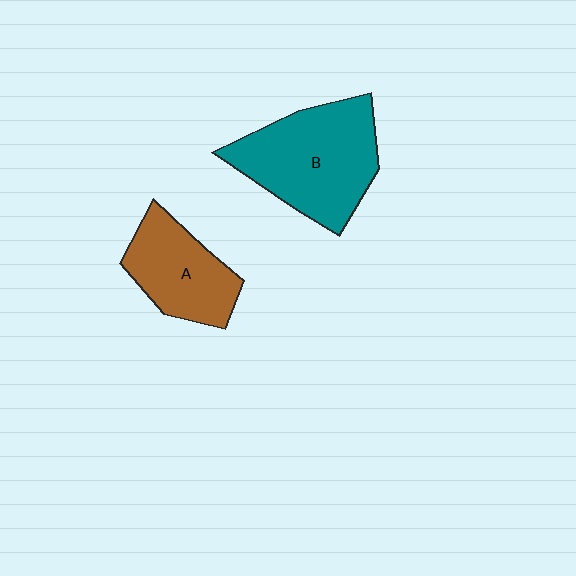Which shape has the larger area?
Shape B (teal).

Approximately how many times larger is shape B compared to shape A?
Approximately 1.5 times.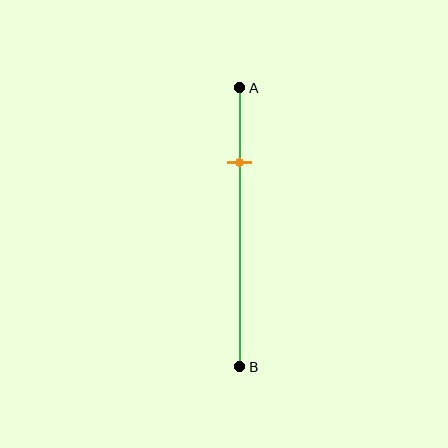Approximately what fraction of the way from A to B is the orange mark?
The orange mark is approximately 25% of the way from A to B.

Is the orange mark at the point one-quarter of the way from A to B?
Yes, the mark is approximately at the one-quarter point.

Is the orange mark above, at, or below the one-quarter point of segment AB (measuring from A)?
The orange mark is approximately at the one-quarter point of segment AB.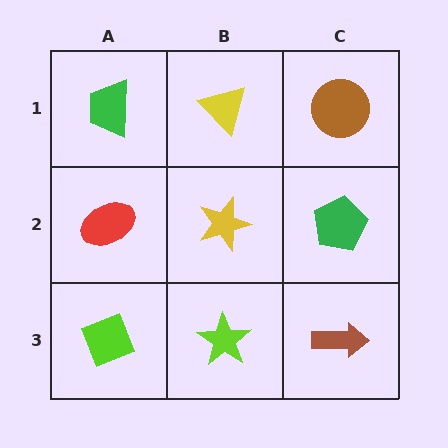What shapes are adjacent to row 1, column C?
A green pentagon (row 2, column C), a yellow triangle (row 1, column B).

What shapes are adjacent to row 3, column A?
A red ellipse (row 2, column A), a lime star (row 3, column B).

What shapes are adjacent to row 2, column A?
A green trapezoid (row 1, column A), a lime diamond (row 3, column A), a yellow star (row 2, column B).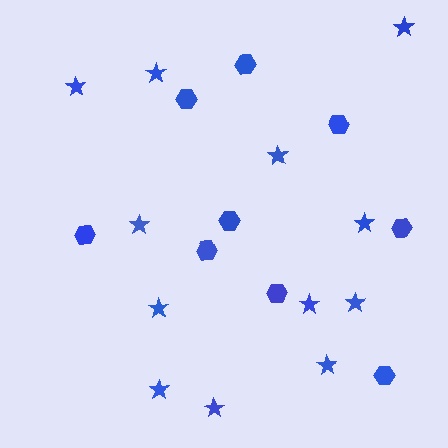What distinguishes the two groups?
There are 2 groups: one group of stars (12) and one group of hexagons (9).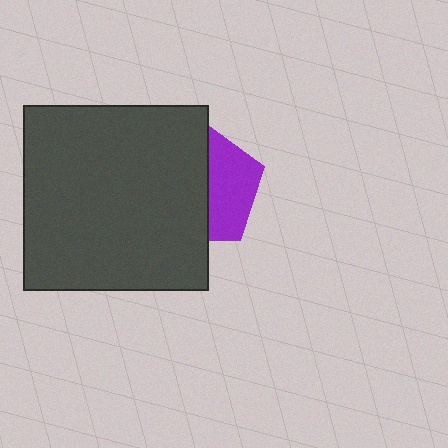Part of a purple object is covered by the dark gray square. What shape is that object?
It is a pentagon.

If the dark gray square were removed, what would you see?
You would see the complete purple pentagon.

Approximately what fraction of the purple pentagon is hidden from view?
Roughly 59% of the purple pentagon is hidden behind the dark gray square.